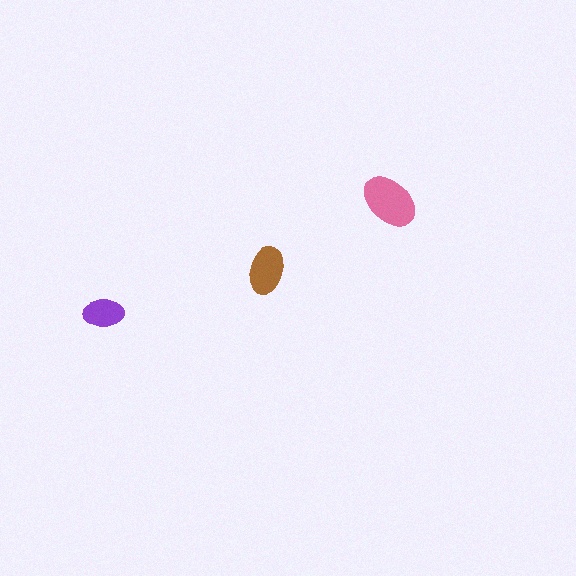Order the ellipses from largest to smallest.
the pink one, the brown one, the purple one.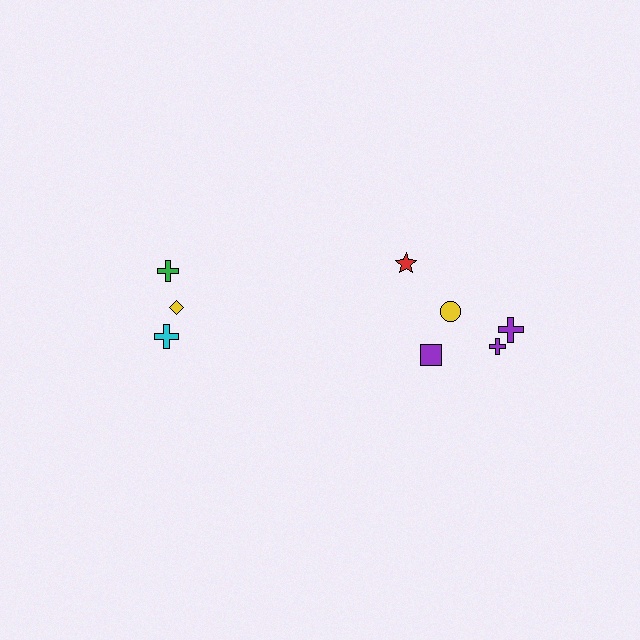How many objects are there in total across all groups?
There are 8 objects.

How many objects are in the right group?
There are 5 objects.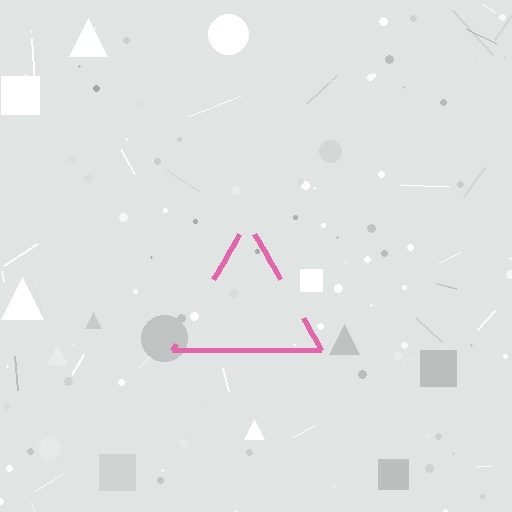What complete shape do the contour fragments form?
The contour fragments form a triangle.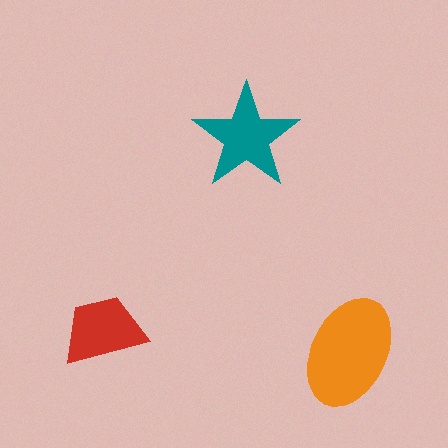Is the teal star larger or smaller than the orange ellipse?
Smaller.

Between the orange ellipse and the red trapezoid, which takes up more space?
The orange ellipse.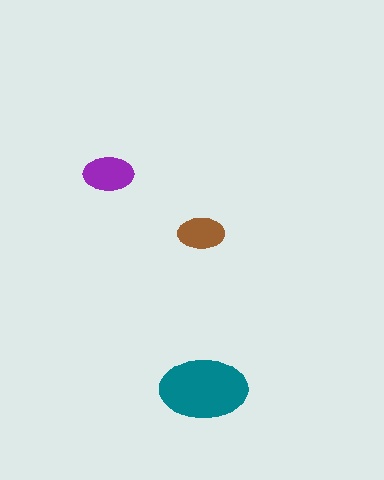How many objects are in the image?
There are 3 objects in the image.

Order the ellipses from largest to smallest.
the teal one, the purple one, the brown one.